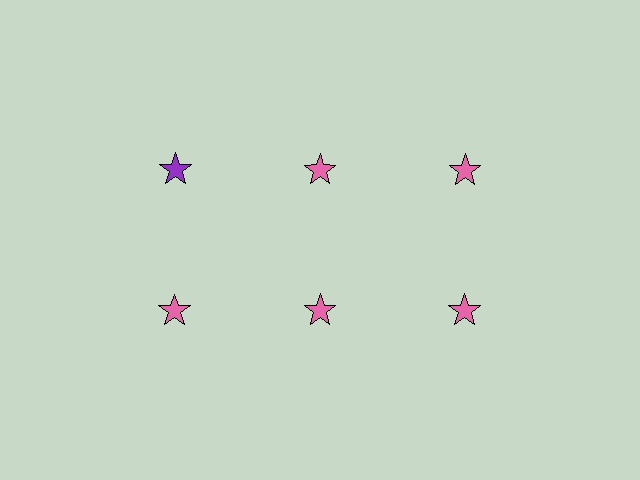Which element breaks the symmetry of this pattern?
The purple star in the top row, leftmost column breaks the symmetry. All other shapes are pink stars.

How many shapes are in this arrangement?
There are 6 shapes arranged in a grid pattern.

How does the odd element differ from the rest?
It has a different color: purple instead of pink.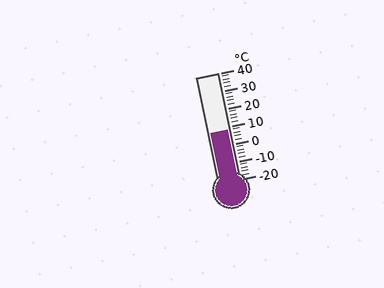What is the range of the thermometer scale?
The thermometer scale ranges from -20°C to 40°C.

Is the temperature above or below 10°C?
The temperature is below 10°C.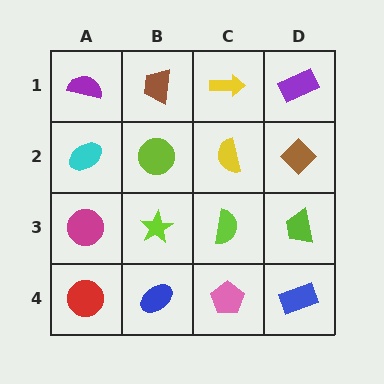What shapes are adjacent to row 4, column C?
A lime semicircle (row 3, column C), a blue ellipse (row 4, column B), a blue rectangle (row 4, column D).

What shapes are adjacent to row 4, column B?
A lime star (row 3, column B), a red circle (row 4, column A), a pink pentagon (row 4, column C).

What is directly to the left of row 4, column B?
A red circle.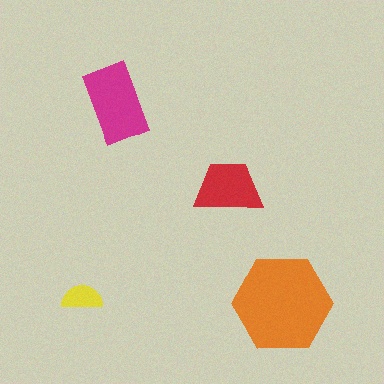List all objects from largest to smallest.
The orange hexagon, the magenta rectangle, the red trapezoid, the yellow semicircle.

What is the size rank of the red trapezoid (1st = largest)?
3rd.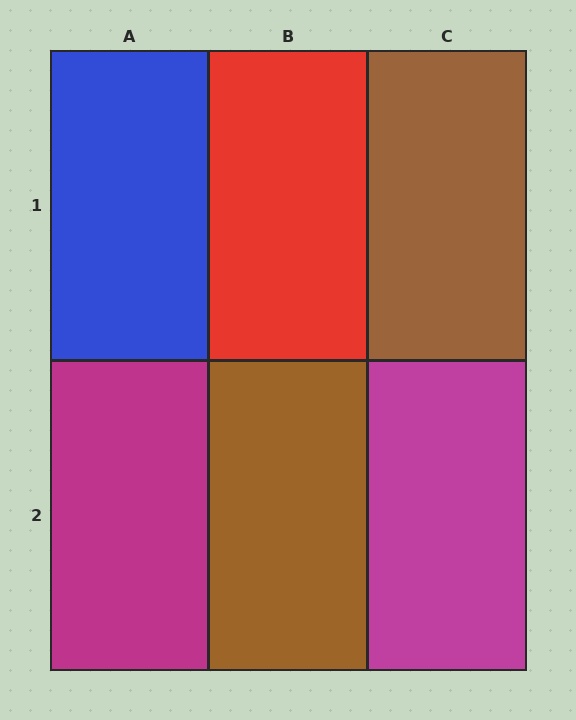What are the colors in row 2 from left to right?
Magenta, brown, magenta.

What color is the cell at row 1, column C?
Brown.